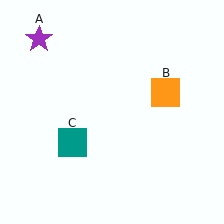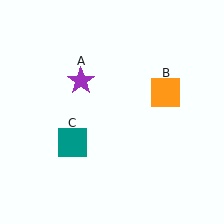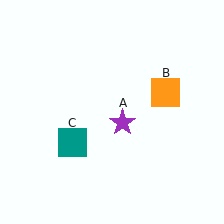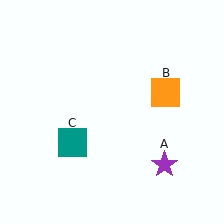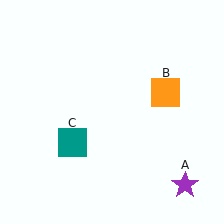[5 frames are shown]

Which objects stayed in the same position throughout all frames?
Orange square (object B) and teal square (object C) remained stationary.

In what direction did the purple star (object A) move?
The purple star (object A) moved down and to the right.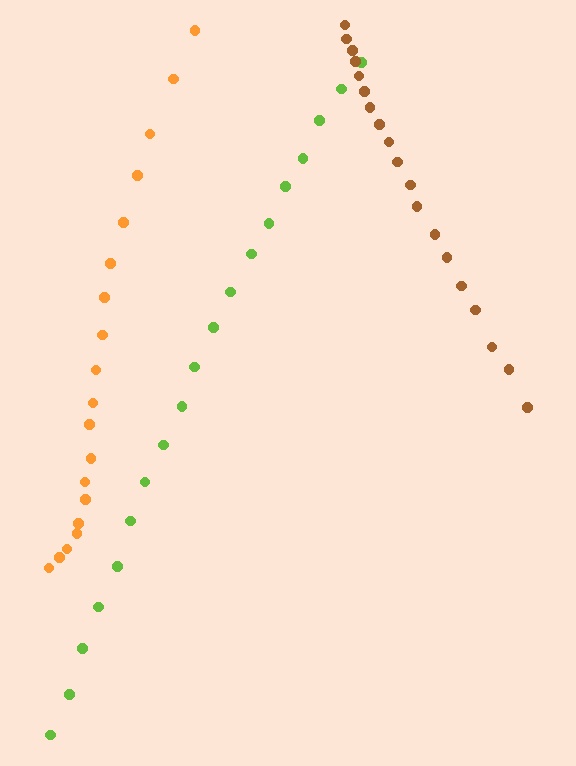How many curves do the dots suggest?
There are 3 distinct paths.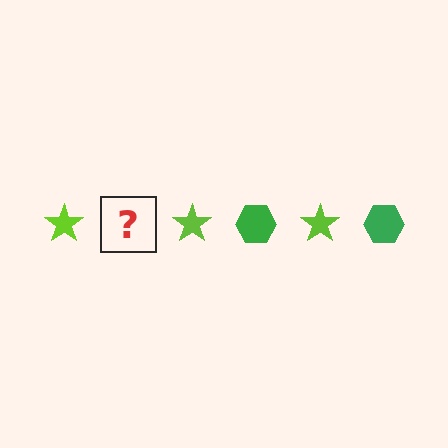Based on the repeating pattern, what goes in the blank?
The blank should be a green hexagon.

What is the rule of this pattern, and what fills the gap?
The rule is that the pattern alternates between lime star and green hexagon. The gap should be filled with a green hexagon.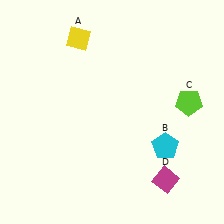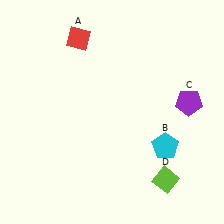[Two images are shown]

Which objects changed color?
A changed from yellow to red. C changed from lime to purple. D changed from magenta to lime.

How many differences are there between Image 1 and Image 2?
There are 3 differences between the two images.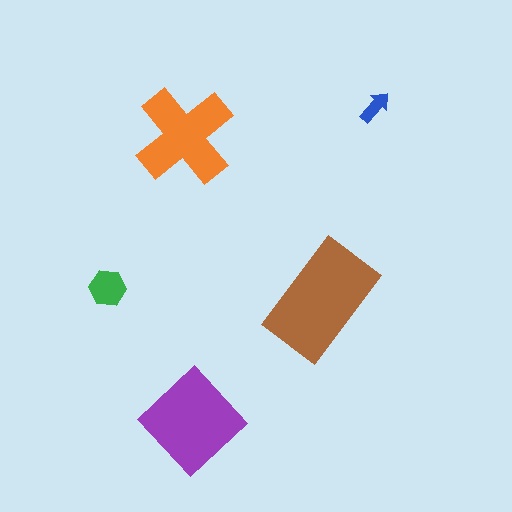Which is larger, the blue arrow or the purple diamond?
The purple diamond.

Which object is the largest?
The brown rectangle.